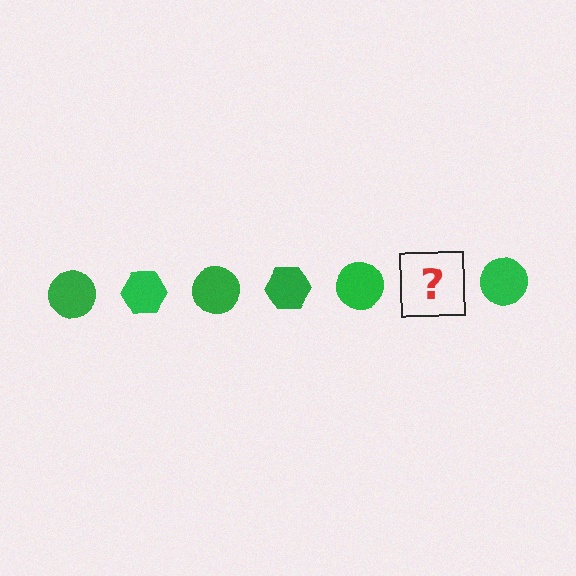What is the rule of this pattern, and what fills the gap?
The rule is that the pattern cycles through circle, hexagon shapes in green. The gap should be filled with a green hexagon.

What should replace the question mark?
The question mark should be replaced with a green hexagon.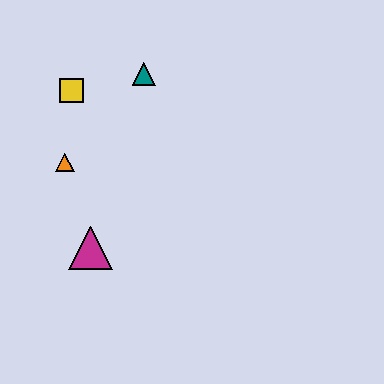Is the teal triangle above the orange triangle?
Yes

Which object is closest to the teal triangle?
The yellow square is closest to the teal triangle.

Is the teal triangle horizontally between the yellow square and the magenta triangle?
No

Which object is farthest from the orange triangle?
The teal triangle is farthest from the orange triangle.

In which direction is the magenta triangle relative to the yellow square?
The magenta triangle is below the yellow square.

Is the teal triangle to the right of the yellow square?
Yes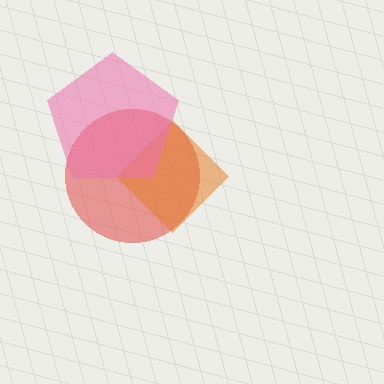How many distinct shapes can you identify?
There are 3 distinct shapes: a red circle, an orange diamond, a pink pentagon.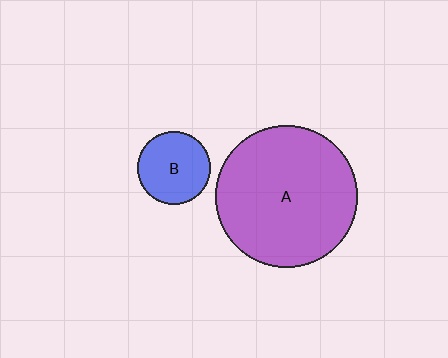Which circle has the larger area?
Circle A (purple).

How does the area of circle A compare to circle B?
Approximately 3.8 times.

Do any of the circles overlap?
No, none of the circles overlap.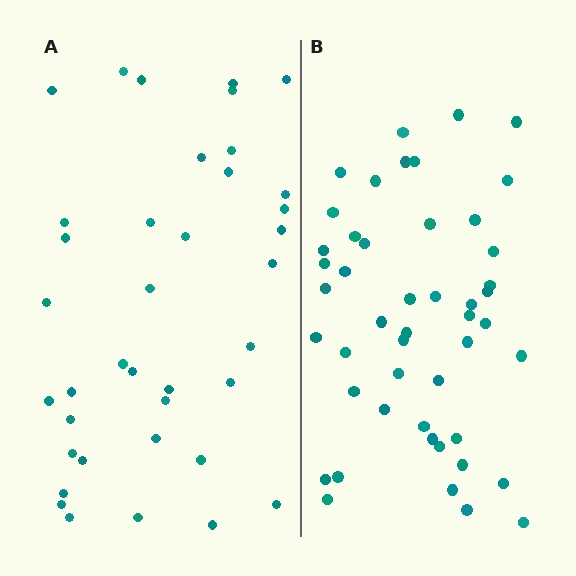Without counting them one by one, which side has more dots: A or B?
Region B (the right region) has more dots.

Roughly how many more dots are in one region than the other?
Region B has roughly 10 or so more dots than region A.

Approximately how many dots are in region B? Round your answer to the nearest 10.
About 50 dots. (The exact count is 48, which rounds to 50.)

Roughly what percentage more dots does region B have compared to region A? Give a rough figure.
About 25% more.